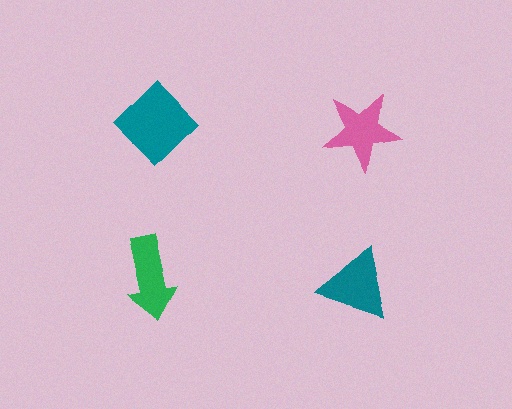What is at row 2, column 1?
A green arrow.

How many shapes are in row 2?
2 shapes.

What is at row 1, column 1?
A teal diamond.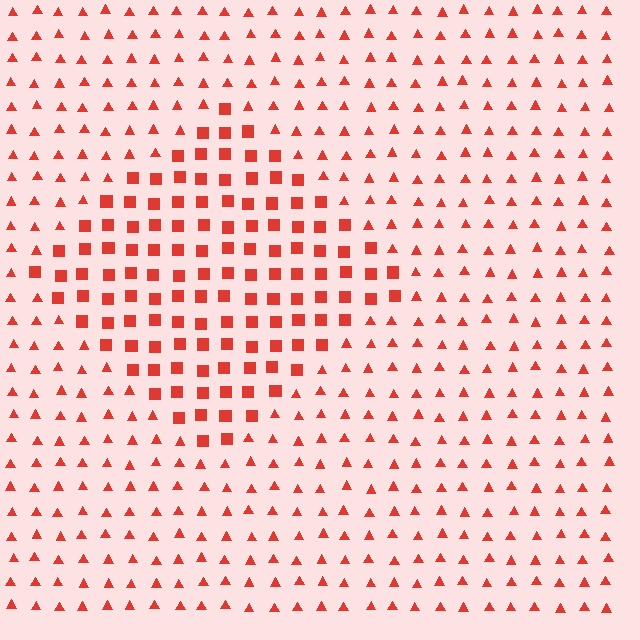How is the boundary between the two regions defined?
The boundary is defined by a change in element shape: squares inside vs. triangles outside. All elements share the same color and spacing.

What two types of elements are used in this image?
The image uses squares inside the diamond region and triangles outside it.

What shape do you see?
I see a diamond.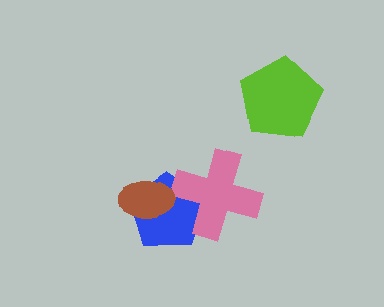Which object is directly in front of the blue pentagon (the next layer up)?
The pink cross is directly in front of the blue pentagon.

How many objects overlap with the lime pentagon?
0 objects overlap with the lime pentagon.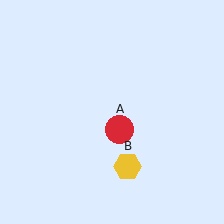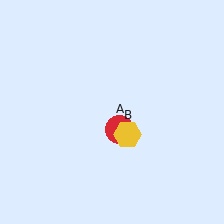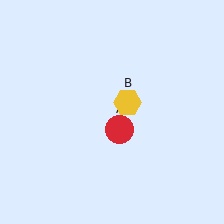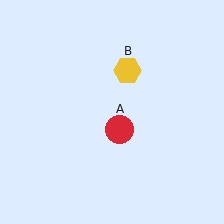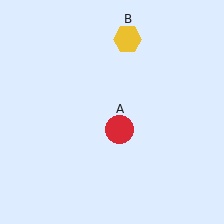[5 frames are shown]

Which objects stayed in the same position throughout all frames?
Red circle (object A) remained stationary.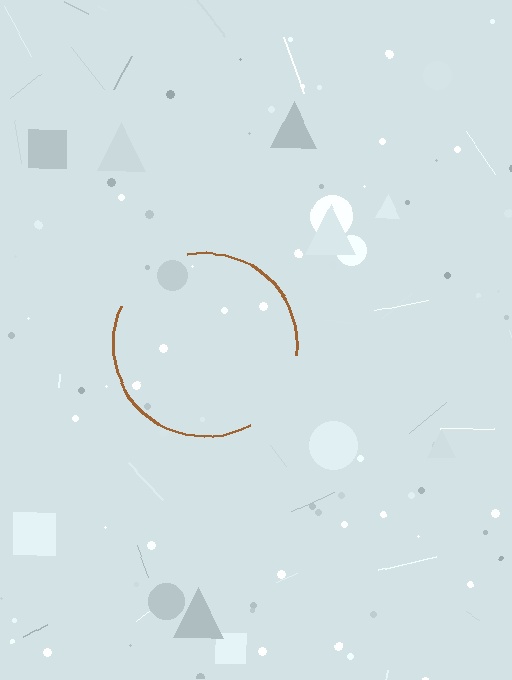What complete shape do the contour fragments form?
The contour fragments form a circle.